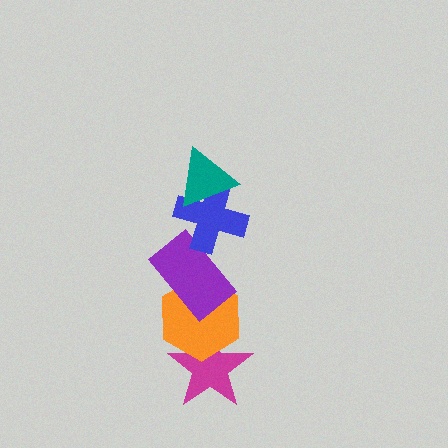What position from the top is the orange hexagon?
The orange hexagon is 4th from the top.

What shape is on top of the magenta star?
The orange hexagon is on top of the magenta star.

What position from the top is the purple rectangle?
The purple rectangle is 3rd from the top.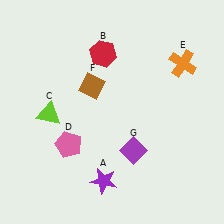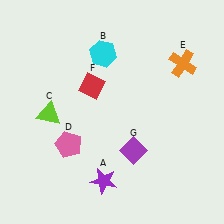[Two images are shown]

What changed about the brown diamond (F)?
In Image 1, F is brown. In Image 2, it changed to red.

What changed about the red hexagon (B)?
In Image 1, B is red. In Image 2, it changed to cyan.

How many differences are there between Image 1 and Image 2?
There are 2 differences between the two images.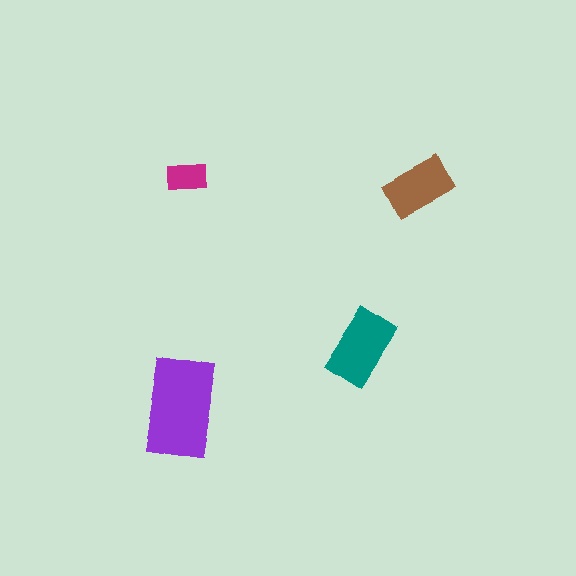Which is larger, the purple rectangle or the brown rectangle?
The purple one.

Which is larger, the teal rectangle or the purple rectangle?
The purple one.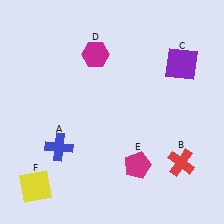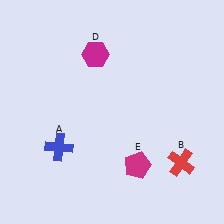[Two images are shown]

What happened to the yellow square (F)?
The yellow square (F) was removed in Image 2. It was in the bottom-left area of Image 1.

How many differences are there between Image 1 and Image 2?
There are 2 differences between the two images.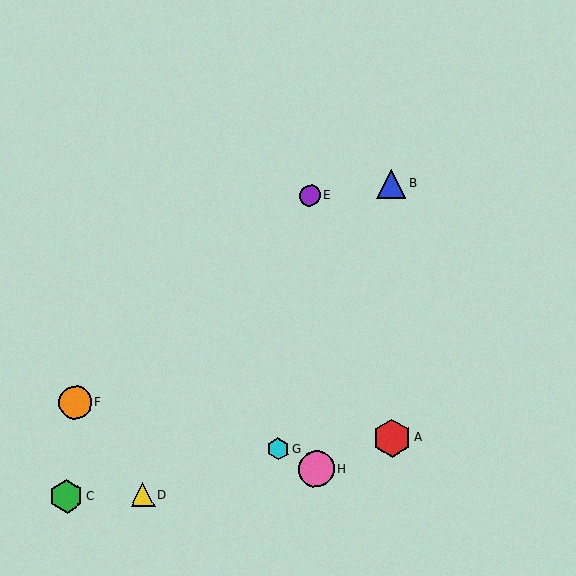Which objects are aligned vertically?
Objects E, H are aligned vertically.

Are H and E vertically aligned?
Yes, both are at x≈316.